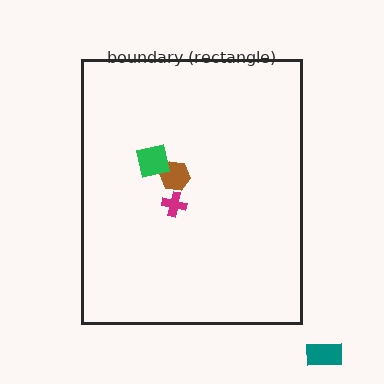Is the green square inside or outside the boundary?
Inside.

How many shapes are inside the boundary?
3 inside, 1 outside.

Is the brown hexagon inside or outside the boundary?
Inside.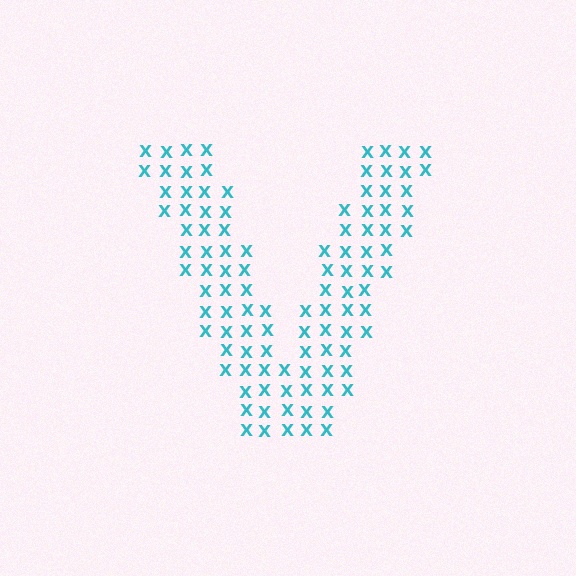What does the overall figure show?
The overall figure shows the letter V.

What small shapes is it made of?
It is made of small letter X's.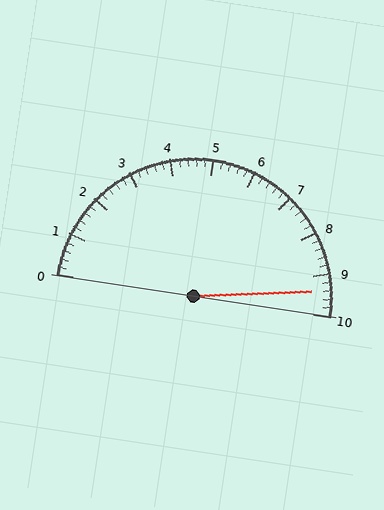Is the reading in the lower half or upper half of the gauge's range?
The reading is in the upper half of the range (0 to 10).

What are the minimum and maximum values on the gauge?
The gauge ranges from 0 to 10.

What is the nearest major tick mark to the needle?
The nearest major tick mark is 9.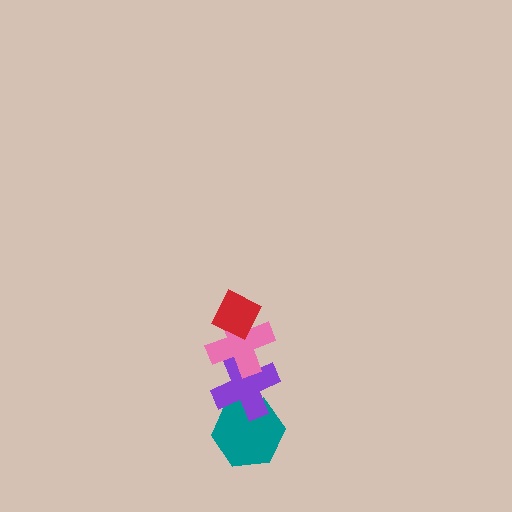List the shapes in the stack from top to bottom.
From top to bottom: the red diamond, the pink cross, the purple cross, the teal hexagon.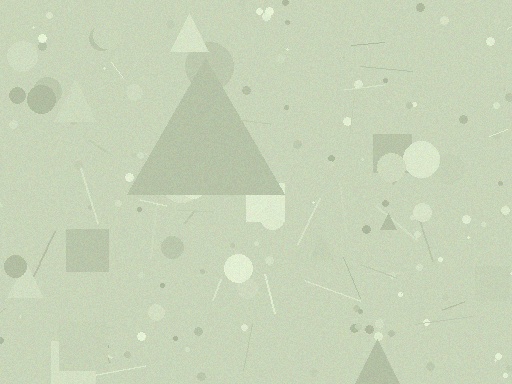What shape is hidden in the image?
A triangle is hidden in the image.